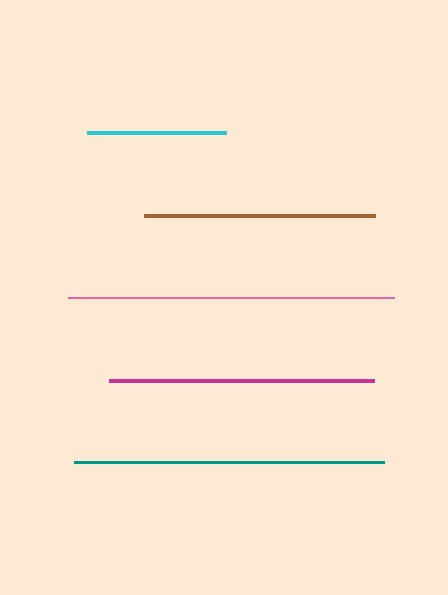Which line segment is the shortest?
The cyan line is the shortest at approximately 139 pixels.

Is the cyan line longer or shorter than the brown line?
The brown line is longer than the cyan line.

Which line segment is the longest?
The pink line is the longest at approximately 325 pixels.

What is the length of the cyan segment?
The cyan segment is approximately 139 pixels long.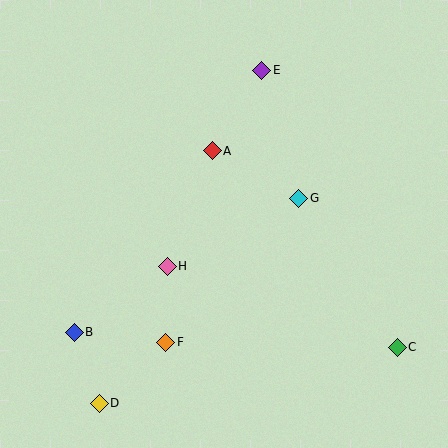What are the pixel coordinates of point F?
Point F is at (166, 342).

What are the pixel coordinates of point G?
Point G is at (299, 198).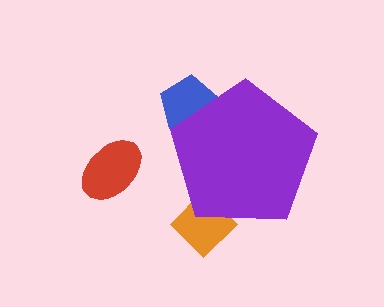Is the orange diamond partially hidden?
Yes, the orange diamond is partially hidden behind the purple pentagon.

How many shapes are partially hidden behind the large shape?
2 shapes are partially hidden.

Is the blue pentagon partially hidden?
Yes, the blue pentagon is partially hidden behind the purple pentagon.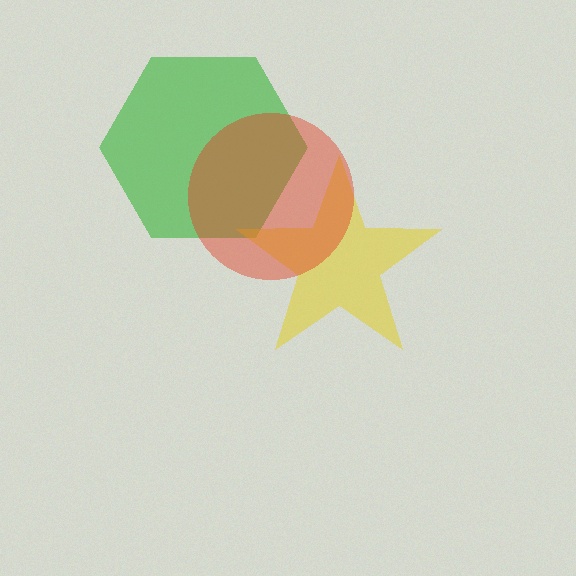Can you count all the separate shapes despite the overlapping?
Yes, there are 3 separate shapes.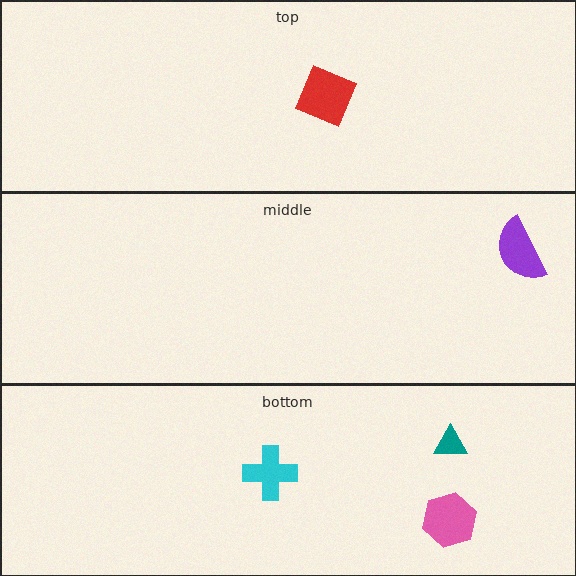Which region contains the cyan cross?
The bottom region.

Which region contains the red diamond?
The top region.